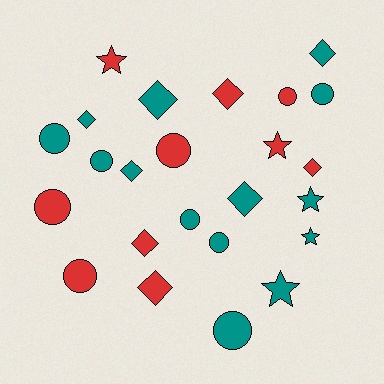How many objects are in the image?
There are 24 objects.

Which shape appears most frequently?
Circle, with 10 objects.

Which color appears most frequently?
Teal, with 14 objects.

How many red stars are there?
There are 2 red stars.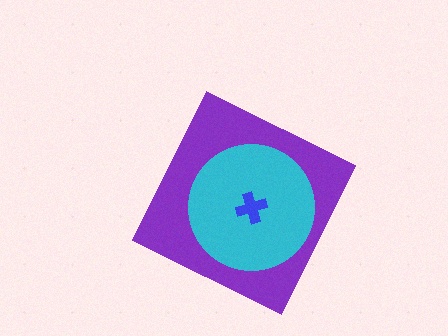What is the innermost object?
The blue cross.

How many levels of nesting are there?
3.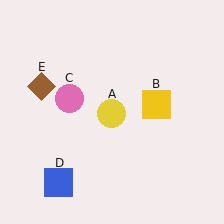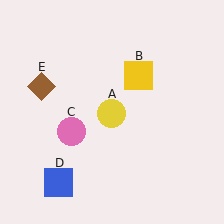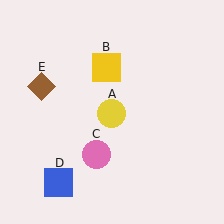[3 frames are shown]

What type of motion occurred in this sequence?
The yellow square (object B), pink circle (object C) rotated counterclockwise around the center of the scene.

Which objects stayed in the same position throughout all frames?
Yellow circle (object A) and blue square (object D) and brown diamond (object E) remained stationary.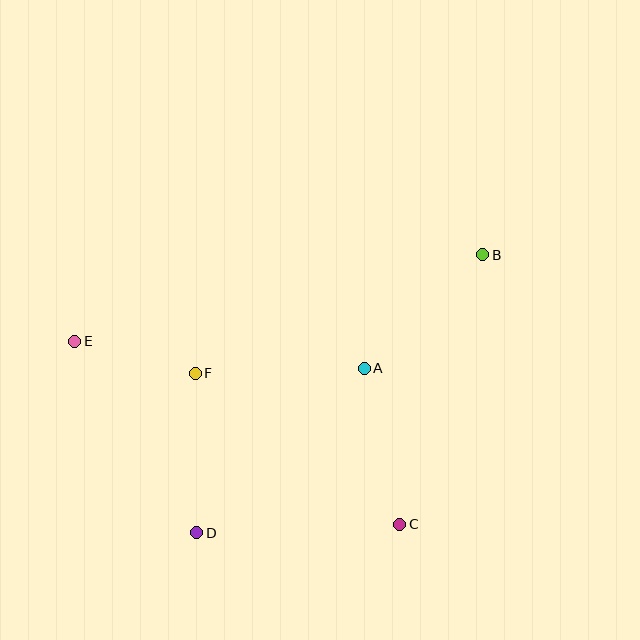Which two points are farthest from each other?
Points B and E are farthest from each other.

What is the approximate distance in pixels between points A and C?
The distance between A and C is approximately 160 pixels.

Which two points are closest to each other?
Points E and F are closest to each other.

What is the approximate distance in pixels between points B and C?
The distance between B and C is approximately 282 pixels.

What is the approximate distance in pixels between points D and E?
The distance between D and E is approximately 227 pixels.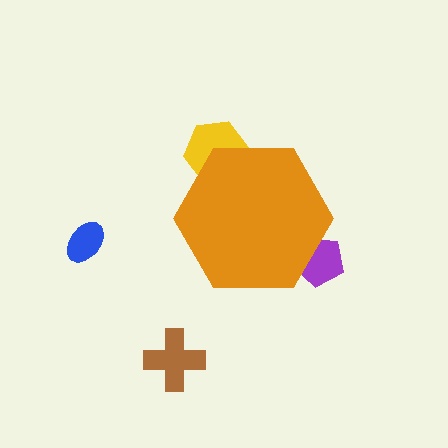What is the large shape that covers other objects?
An orange hexagon.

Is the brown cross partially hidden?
No, the brown cross is fully visible.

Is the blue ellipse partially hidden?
No, the blue ellipse is fully visible.